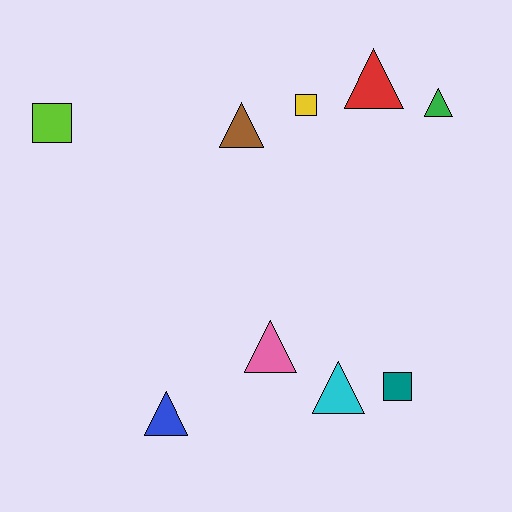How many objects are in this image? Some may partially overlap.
There are 9 objects.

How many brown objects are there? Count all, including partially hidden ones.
There is 1 brown object.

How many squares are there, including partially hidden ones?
There are 3 squares.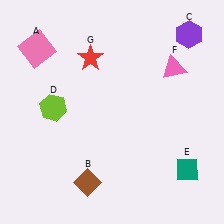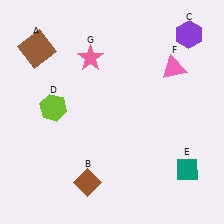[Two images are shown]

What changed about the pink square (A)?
In Image 1, A is pink. In Image 2, it changed to brown.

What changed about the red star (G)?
In Image 1, G is red. In Image 2, it changed to pink.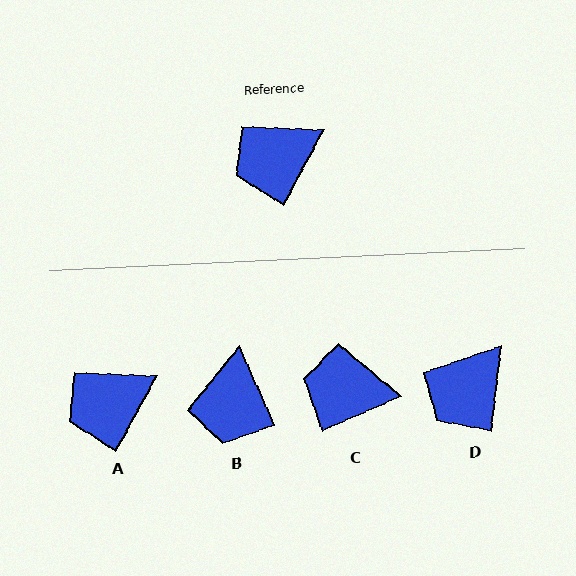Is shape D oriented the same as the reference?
No, it is off by about 21 degrees.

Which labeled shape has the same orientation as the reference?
A.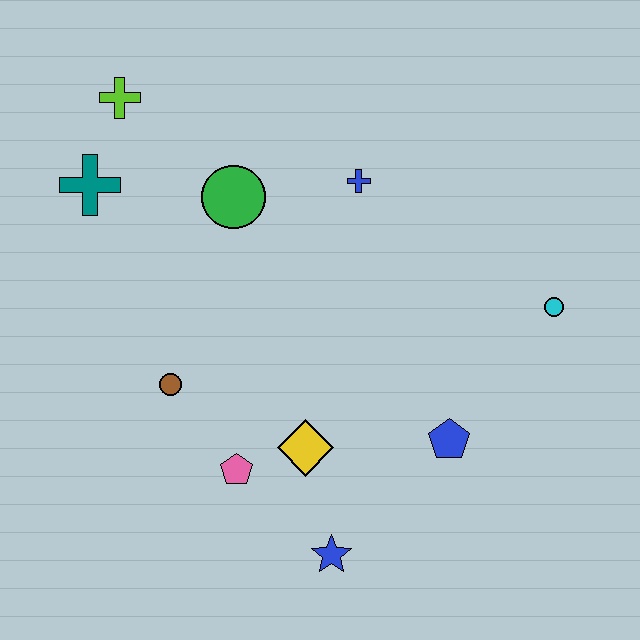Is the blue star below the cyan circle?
Yes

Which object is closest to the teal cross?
The lime cross is closest to the teal cross.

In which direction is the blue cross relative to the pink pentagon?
The blue cross is above the pink pentagon.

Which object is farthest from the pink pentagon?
The lime cross is farthest from the pink pentagon.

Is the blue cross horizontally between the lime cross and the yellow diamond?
No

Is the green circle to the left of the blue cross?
Yes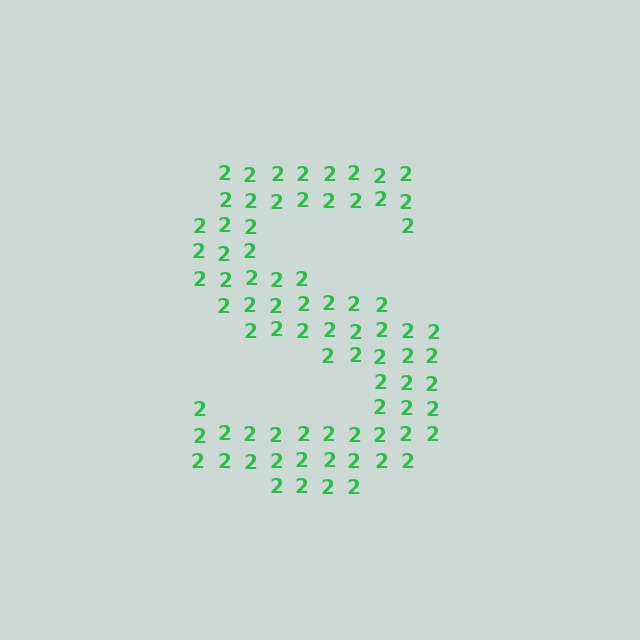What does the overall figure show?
The overall figure shows the letter S.